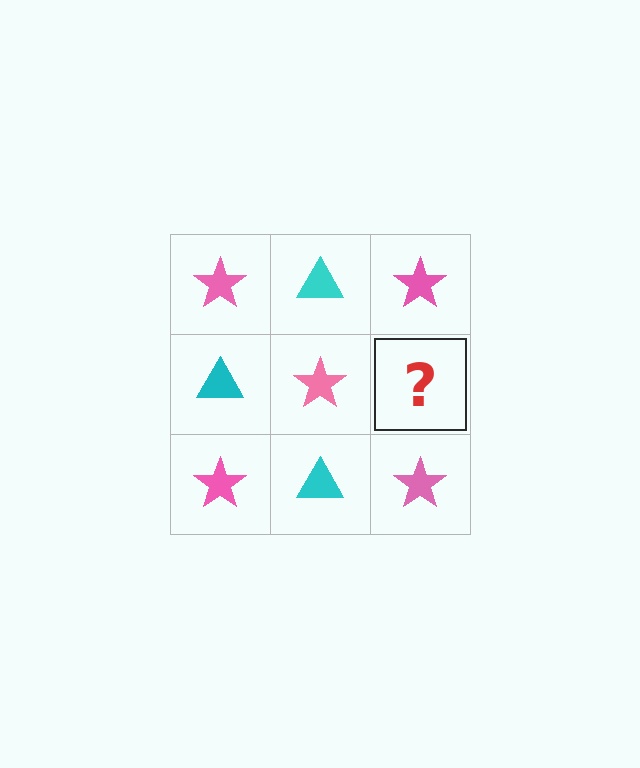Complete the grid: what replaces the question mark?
The question mark should be replaced with a cyan triangle.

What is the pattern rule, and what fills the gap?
The rule is that it alternates pink star and cyan triangle in a checkerboard pattern. The gap should be filled with a cyan triangle.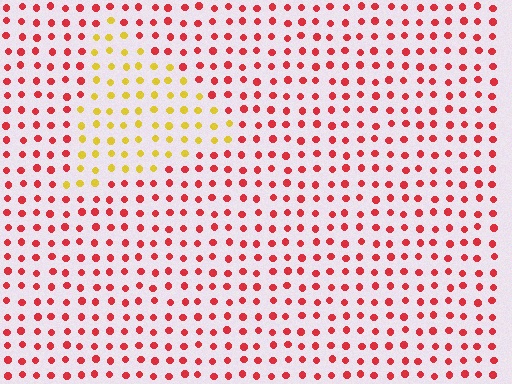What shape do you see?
I see a triangle.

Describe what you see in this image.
The image is filled with small red elements in a uniform arrangement. A triangle-shaped region is visible where the elements are tinted to a slightly different hue, forming a subtle color boundary.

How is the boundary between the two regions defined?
The boundary is defined purely by a slight shift in hue (about 58 degrees). Spacing, size, and orientation are identical on both sides.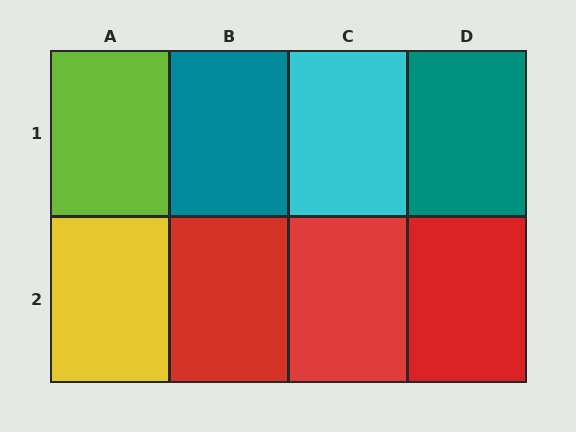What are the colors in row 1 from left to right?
Lime, teal, cyan, teal.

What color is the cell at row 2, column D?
Red.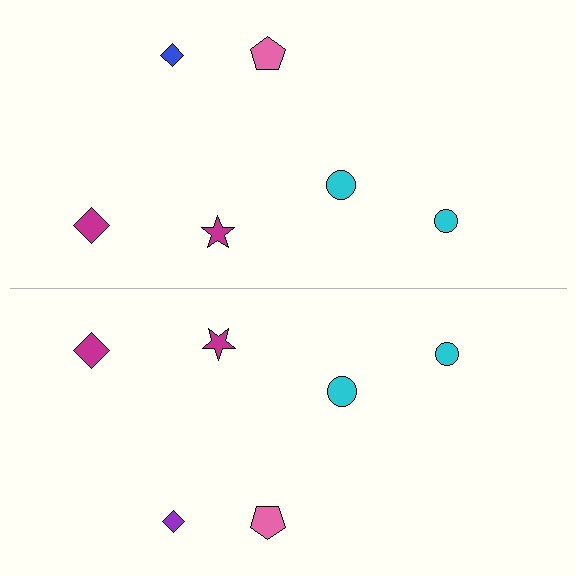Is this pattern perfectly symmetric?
No, the pattern is not perfectly symmetric. The purple diamond on the bottom side breaks the symmetry — its mirror counterpart is blue.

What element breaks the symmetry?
The purple diamond on the bottom side breaks the symmetry — its mirror counterpart is blue.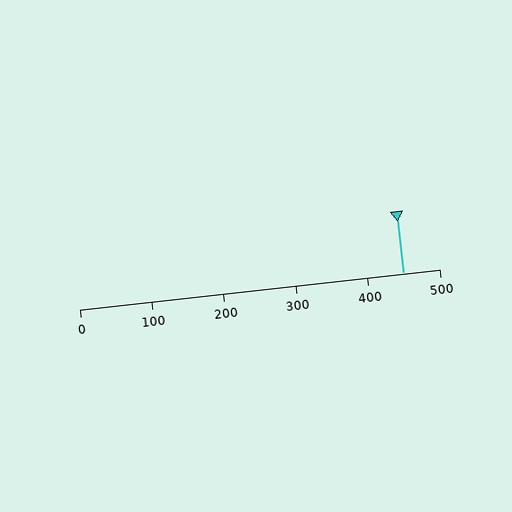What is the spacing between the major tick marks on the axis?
The major ticks are spaced 100 apart.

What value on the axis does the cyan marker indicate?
The marker indicates approximately 450.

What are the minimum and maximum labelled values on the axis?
The axis runs from 0 to 500.